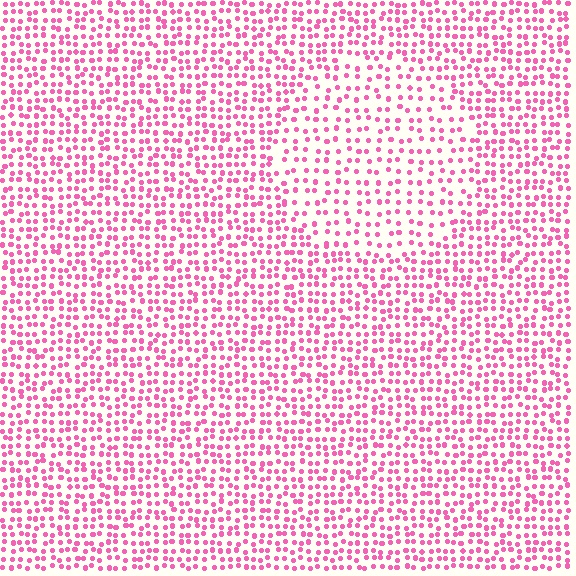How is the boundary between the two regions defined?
The boundary is defined by a change in element density (approximately 1.7x ratio). All elements are the same color, size, and shape.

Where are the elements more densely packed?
The elements are more densely packed outside the circle boundary.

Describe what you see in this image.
The image contains small pink elements arranged at two different densities. A circle-shaped region is visible where the elements are less densely packed than the surrounding area.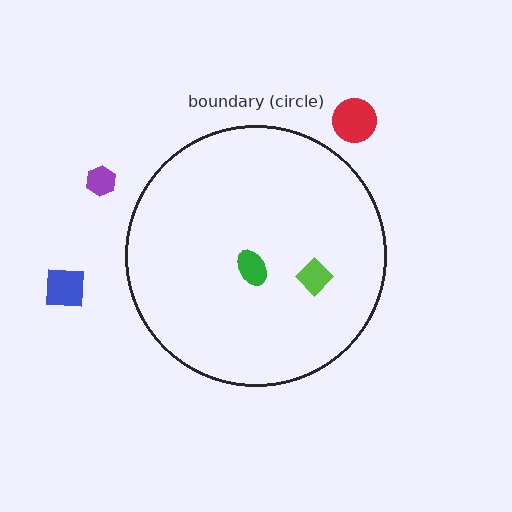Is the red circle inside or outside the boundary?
Outside.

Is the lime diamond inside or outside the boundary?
Inside.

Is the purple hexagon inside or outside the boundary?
Outside.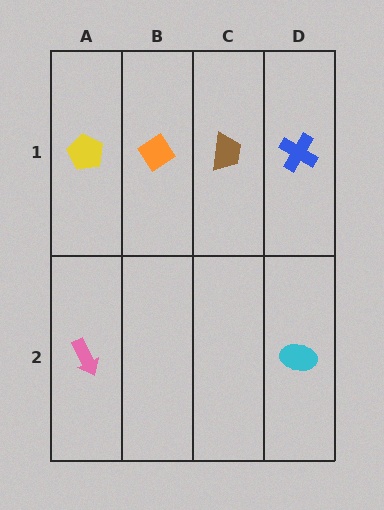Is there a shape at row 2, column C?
No, that cell is empty.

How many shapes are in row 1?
4 shapes.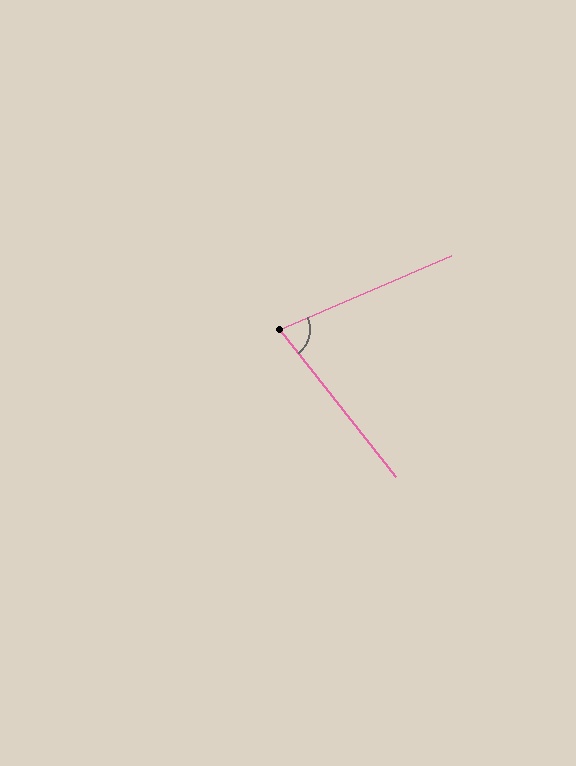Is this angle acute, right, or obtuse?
It is acute.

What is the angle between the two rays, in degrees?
Approximately 75 degrees.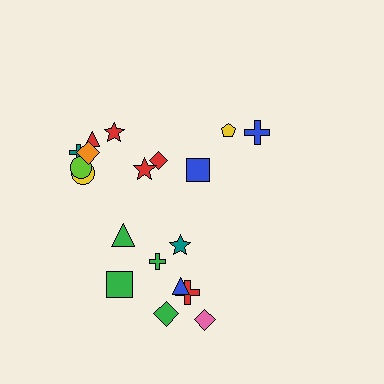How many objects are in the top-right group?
There are 3 objects.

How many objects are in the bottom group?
There are 8 objects.